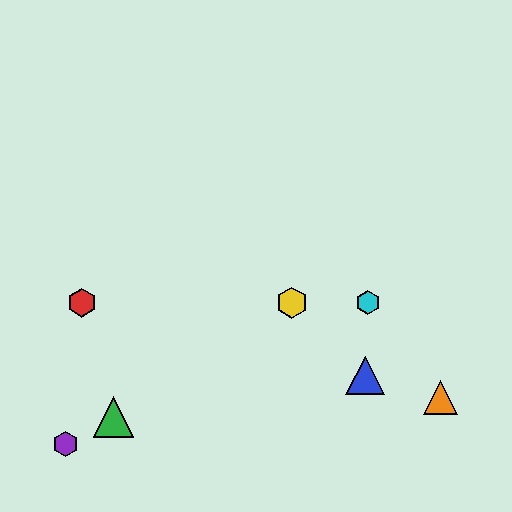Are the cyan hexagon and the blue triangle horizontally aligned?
No, the cyan hexagon is at y≈303 and the blue triangle is at y≈376.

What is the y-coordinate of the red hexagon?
The red hexagon is at y≈303.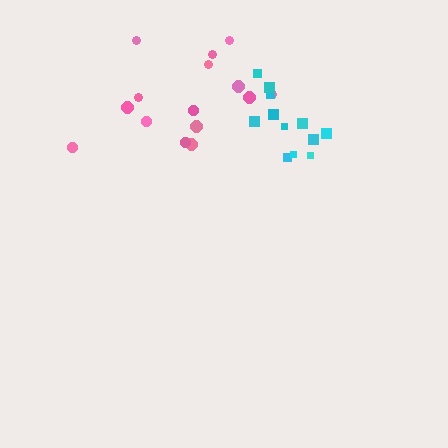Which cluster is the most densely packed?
Cyan.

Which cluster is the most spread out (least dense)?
Pink.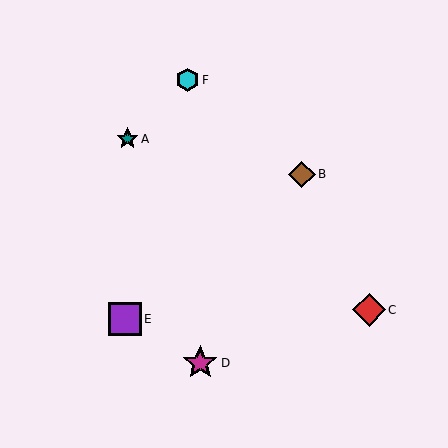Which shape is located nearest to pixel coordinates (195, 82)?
The cyan hexagon (labeled F) at (187, 80) is nearest to that location.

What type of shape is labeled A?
Shape A is a teal star.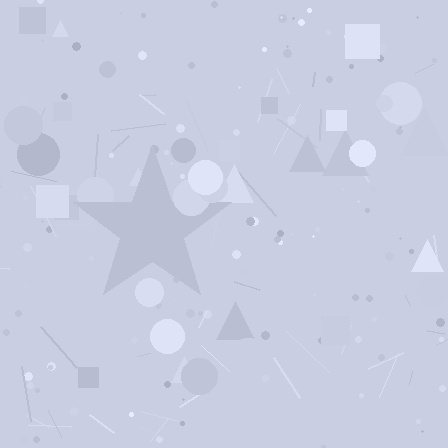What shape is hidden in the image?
A star is hidden in the image.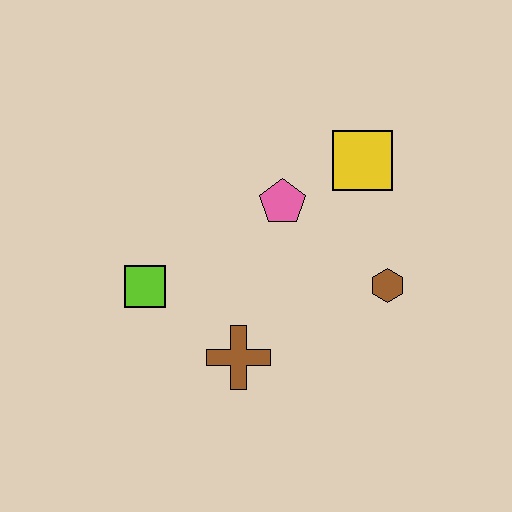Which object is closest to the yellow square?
The pink pentagon is closest to the yellow square.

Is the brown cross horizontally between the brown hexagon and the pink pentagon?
No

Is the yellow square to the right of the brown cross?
Yes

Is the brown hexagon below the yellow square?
Yes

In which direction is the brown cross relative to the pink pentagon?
The brown cross is below the pink pentagon.